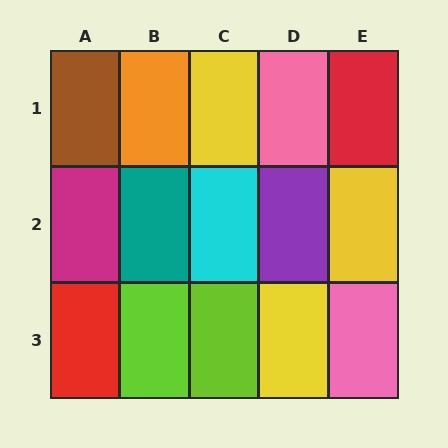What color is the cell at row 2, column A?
Magenta.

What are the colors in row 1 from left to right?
Brown, orange, yellow, pink, red.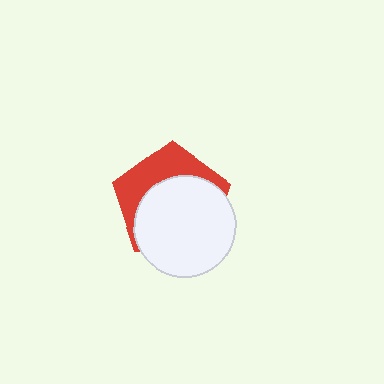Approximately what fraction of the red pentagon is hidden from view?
Roughly 63% of the red pentagon is hidden behind the white circle.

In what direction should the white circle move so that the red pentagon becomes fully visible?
The white circle should move down. That is the shortest direction to clear the overlap and leave the red pentagon fully visible.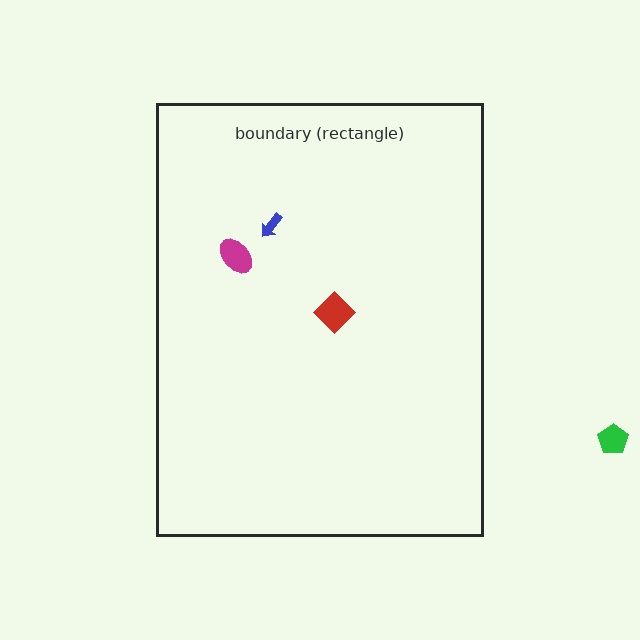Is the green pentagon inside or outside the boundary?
Outside.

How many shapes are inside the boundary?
3 inside, 1 outside.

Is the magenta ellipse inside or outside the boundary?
Inside.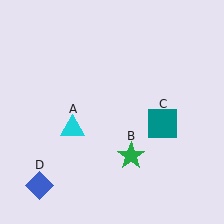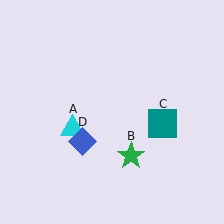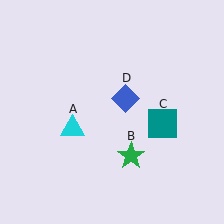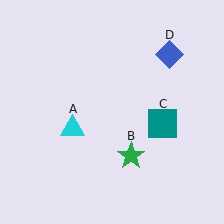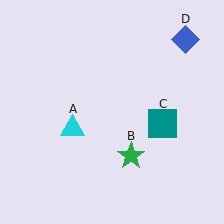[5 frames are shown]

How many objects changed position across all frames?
1 object changed position: blue diamond (object D).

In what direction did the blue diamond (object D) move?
The blue diamond (object D) moved up and to the right.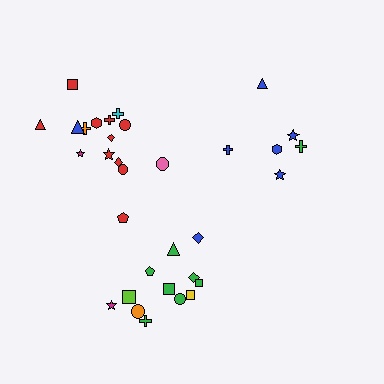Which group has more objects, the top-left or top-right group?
The top-left group.